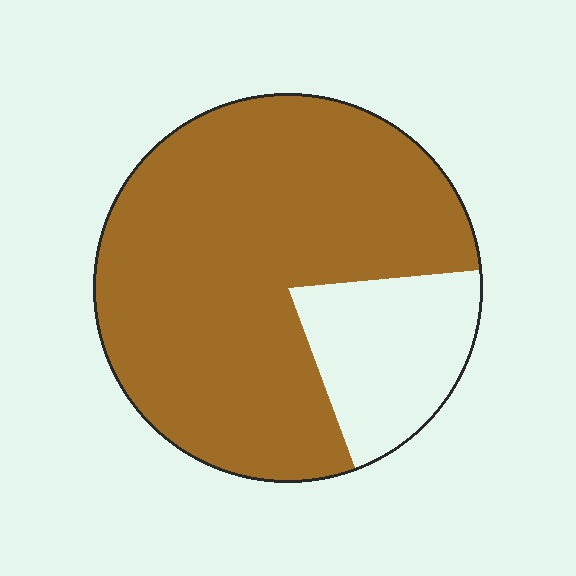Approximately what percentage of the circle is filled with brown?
Approximately 80%.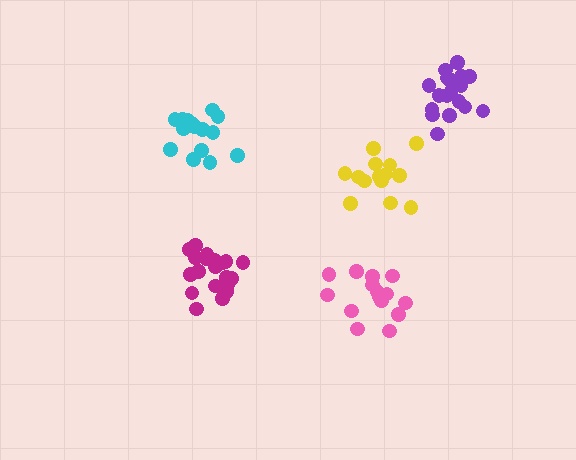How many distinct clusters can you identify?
There are 5 distinct clusters.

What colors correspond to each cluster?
The clusters are colored: purple, magenta, yellow, pink, cyan.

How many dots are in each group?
Group 1: 18 dots, Group 2: 20 dots, Group 3: 14 dots, Group 4: 16 dots, Group 5: 16 dots (84 total).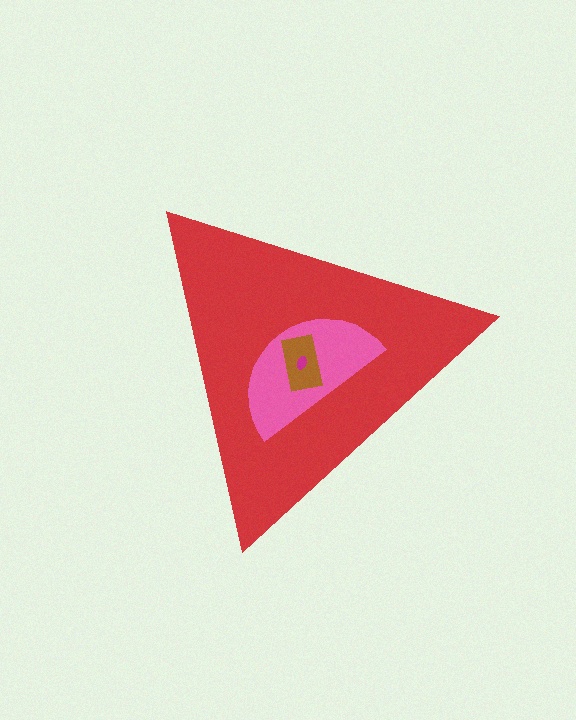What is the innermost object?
The magenta ellipse.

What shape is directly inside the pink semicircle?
The brown rectangle.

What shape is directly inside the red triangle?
The pink semicircle.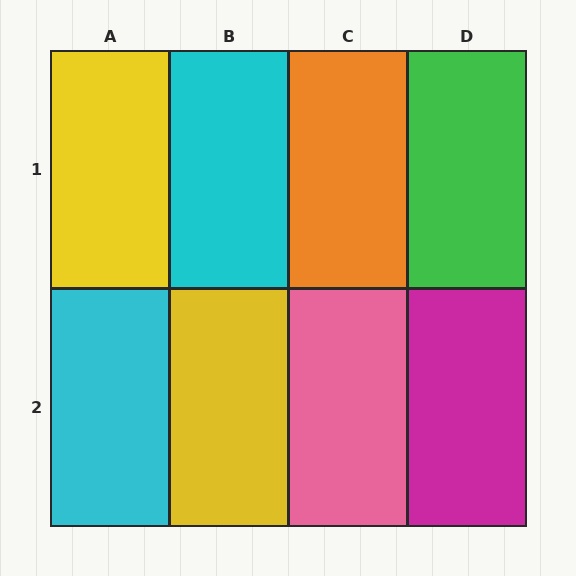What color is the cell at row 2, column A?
Cyan.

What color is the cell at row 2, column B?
Yellow.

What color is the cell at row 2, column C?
Pink.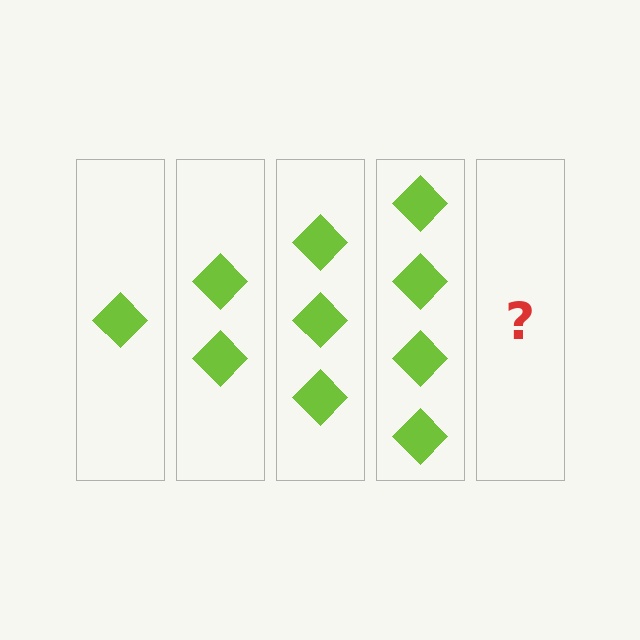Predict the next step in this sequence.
The next step is 5 diamonds.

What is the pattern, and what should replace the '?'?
The pattern is that each step adds one more diamond. The '?' should be 5 diamonds.